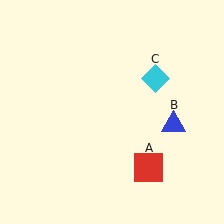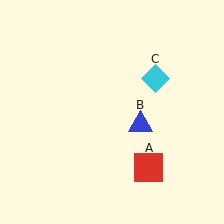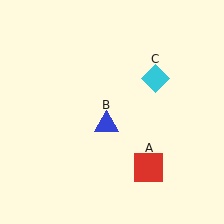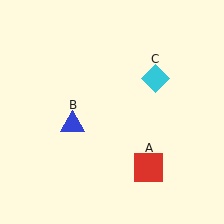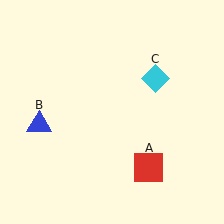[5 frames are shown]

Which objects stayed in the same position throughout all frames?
Red square (object A) and cyan diamond (object C) remained stationary.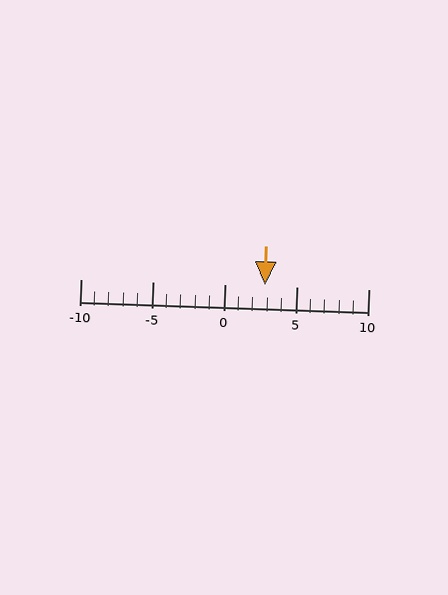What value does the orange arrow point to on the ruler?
The orange arrow points to approximately 3.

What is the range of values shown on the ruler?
The ruler shows values from -10 to 10.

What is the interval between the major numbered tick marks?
The major tick marks are spaced 5 units apart.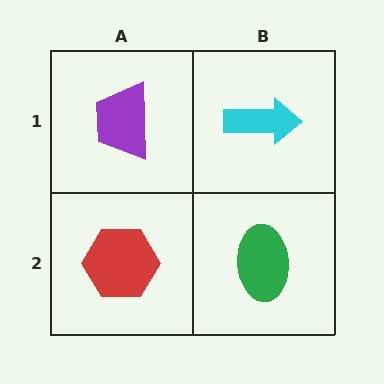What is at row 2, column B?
A green ellipse.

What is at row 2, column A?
A red hexagon.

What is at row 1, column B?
A cyan arrow.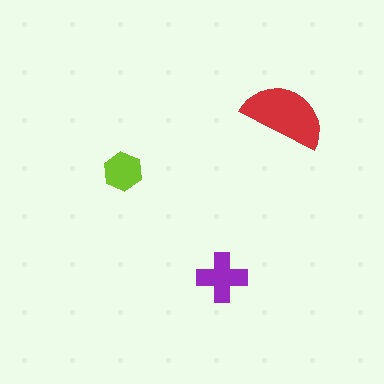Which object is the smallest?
The lime hexagon.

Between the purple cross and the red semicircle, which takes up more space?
The red semicircle.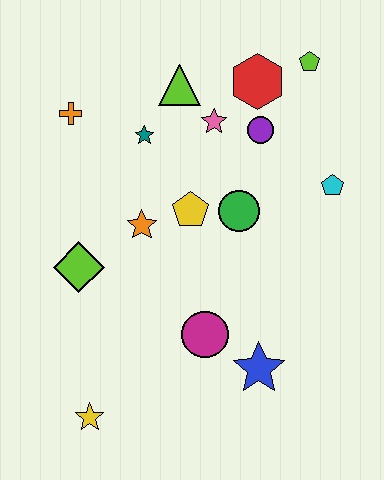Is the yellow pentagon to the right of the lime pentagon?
No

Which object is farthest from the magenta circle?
The lime pentagon is farthest from the magenta circle.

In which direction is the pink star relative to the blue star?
The pink star is above the blue star.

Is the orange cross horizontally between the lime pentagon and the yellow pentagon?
No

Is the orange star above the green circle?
No